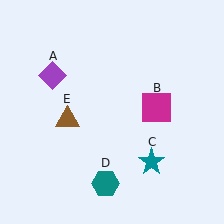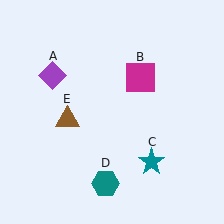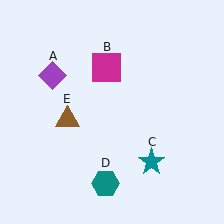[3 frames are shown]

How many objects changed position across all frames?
1 object changed position: magenta square (object B).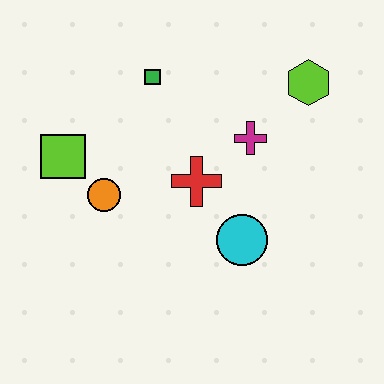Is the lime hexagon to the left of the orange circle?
No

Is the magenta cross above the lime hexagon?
No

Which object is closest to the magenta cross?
The red cross is closest to the magenta cross.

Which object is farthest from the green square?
The cyan circle is farthest from the green square.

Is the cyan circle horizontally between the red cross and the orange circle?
No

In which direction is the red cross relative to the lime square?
The red cross is to the right of the lime square.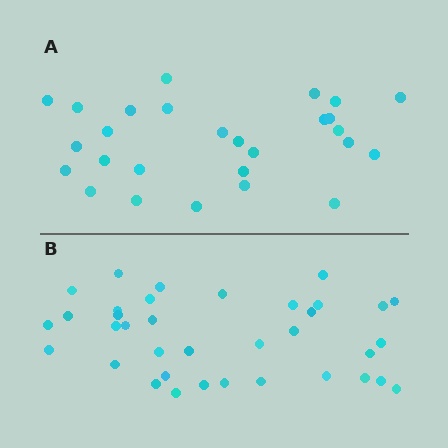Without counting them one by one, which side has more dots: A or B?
Region B (the bottom region) has more dots.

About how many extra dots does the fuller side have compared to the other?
Region B has roughly 8 or so more dots than region A.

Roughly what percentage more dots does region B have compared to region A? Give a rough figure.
About 35% more.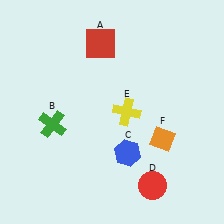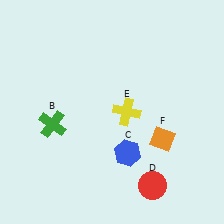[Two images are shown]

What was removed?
The red square (A) was removed in Image 2.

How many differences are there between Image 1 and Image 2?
There is 1 difference between the two images.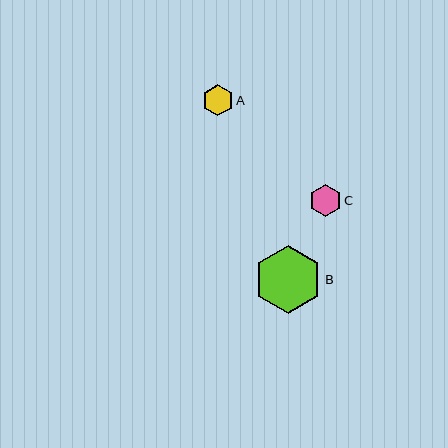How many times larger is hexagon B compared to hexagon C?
Hexagon B is approximately 2.1 times the size of hexagon C.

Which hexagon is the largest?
Hexagon B is the largest with a size of approximately 67 pixels.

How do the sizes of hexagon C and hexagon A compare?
Hexagon C and hexagon A are approximately the same size.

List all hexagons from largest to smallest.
From largest to smallest: B, C, A.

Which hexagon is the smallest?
Hexagon A is the smallest with a size of approximately 31 pixels.